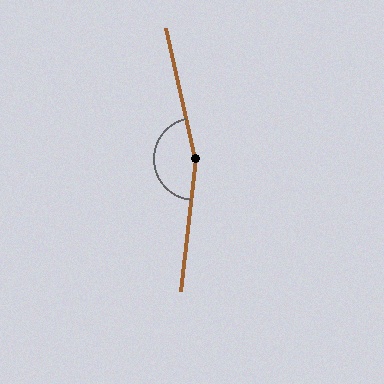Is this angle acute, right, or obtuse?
It is obtuse.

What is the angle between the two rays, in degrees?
Approximately 161 degrees.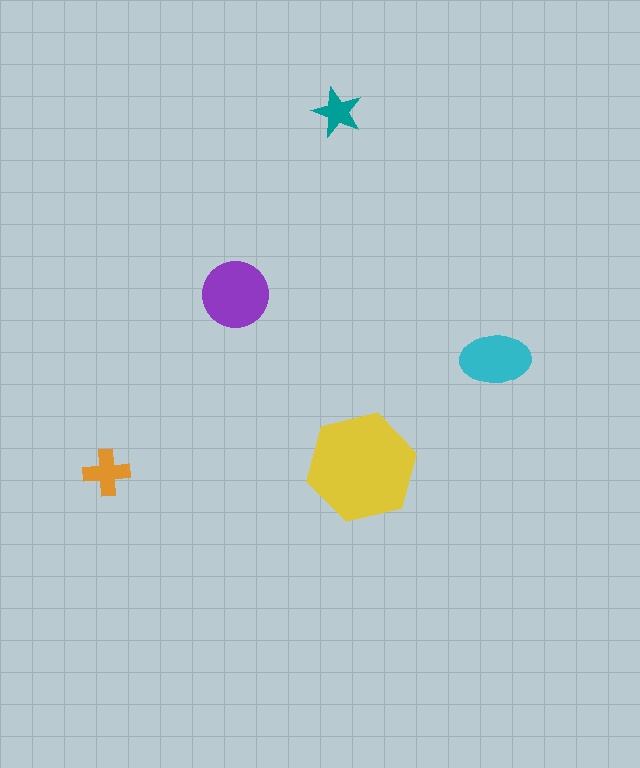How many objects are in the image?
There are 5 objects in the image.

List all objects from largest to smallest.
The yellow hexagon, the purple circle, the cyan ellipse, the orange cross, the teal star.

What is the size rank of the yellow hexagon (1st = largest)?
1st.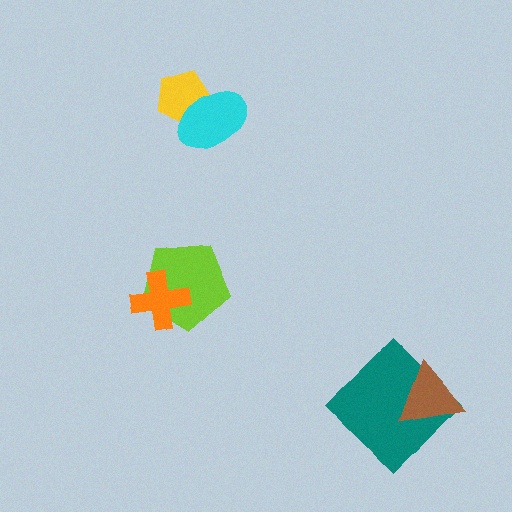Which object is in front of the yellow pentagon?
The cyan ellipse is in front of the yellow pentagon.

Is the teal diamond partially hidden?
Yes, it is partially covered by another shape.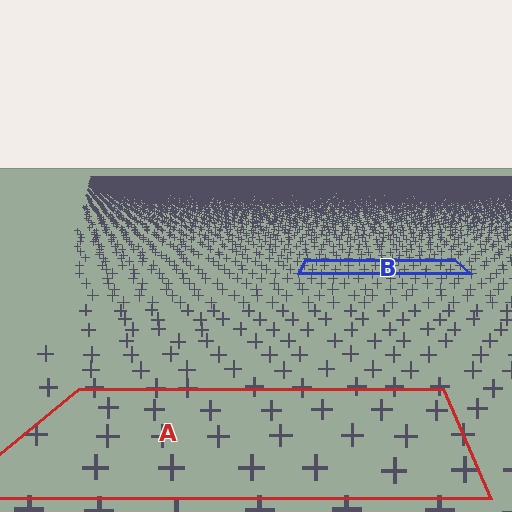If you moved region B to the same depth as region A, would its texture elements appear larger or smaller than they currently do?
They would appear larger. At a closer depth, the same texture elements are projected at a bigger on-screen size.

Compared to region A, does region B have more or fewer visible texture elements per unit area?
Region B has more texture elements per unit area — they are packed more densely because it is farther away.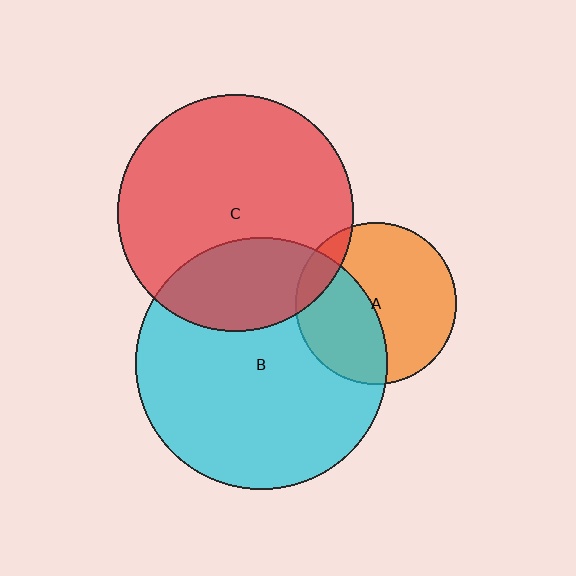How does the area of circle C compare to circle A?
Approximately 2.1 times.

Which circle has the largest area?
Circle B (cyan).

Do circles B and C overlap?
Yes.